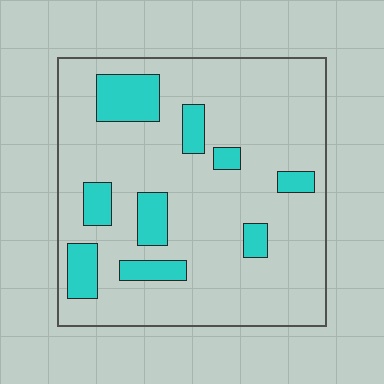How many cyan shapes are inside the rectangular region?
9.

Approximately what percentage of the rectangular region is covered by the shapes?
Approximately 15%.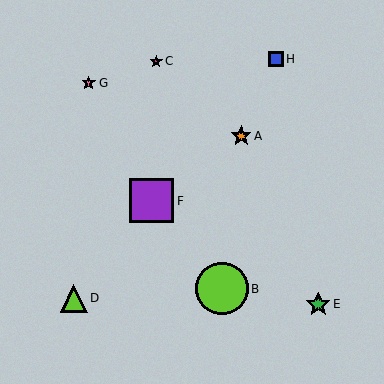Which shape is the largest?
The lime circle (labeled B) is the largest.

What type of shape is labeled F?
Shape F is a purple square.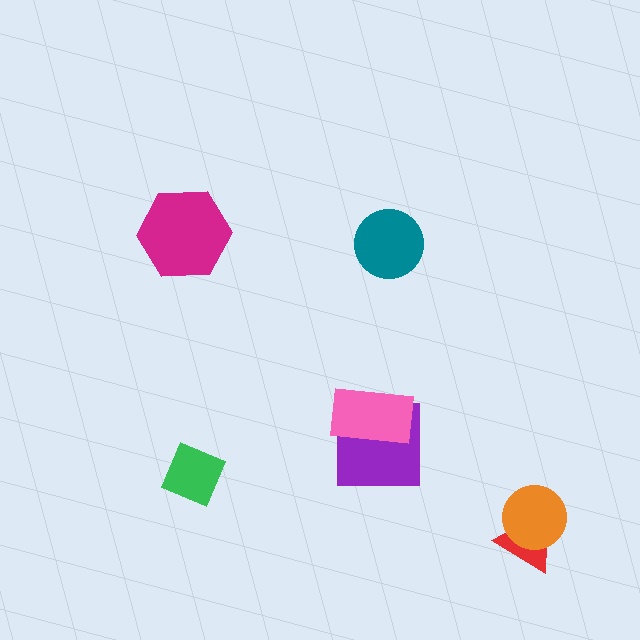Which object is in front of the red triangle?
The orange circle is in front of the red triangle.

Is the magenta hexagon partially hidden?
No, no other shape covers it.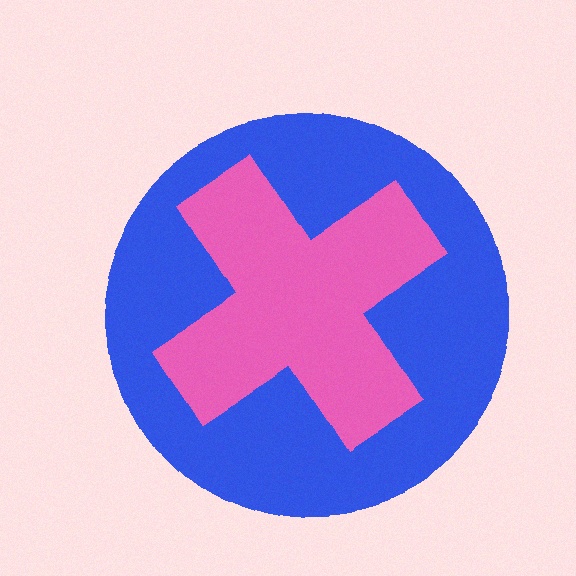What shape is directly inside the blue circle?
The pink cross.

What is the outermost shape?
The blue circle.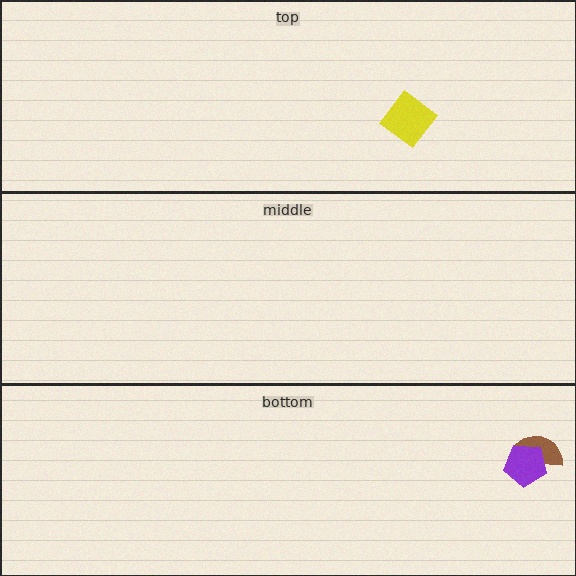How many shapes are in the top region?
1.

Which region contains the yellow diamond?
The top region.